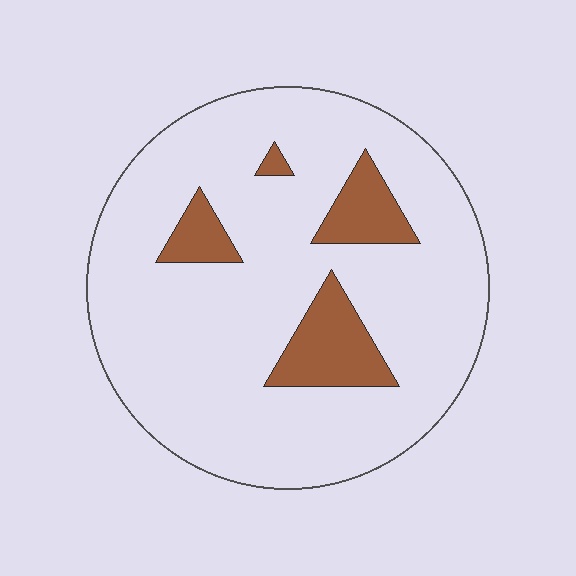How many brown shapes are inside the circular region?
4.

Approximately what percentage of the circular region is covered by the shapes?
Approximately 15%.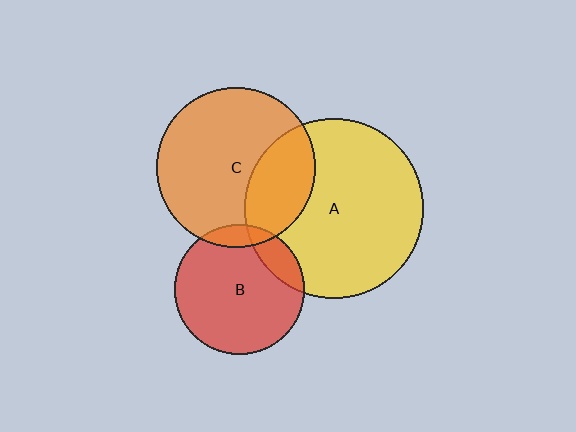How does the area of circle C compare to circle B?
Approximately 1.5 times.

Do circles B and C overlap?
Yes.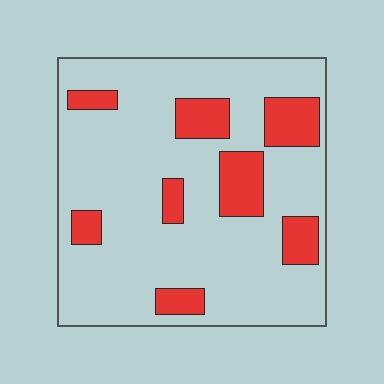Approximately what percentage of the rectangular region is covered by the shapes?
Approximately 20%.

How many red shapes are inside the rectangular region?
8.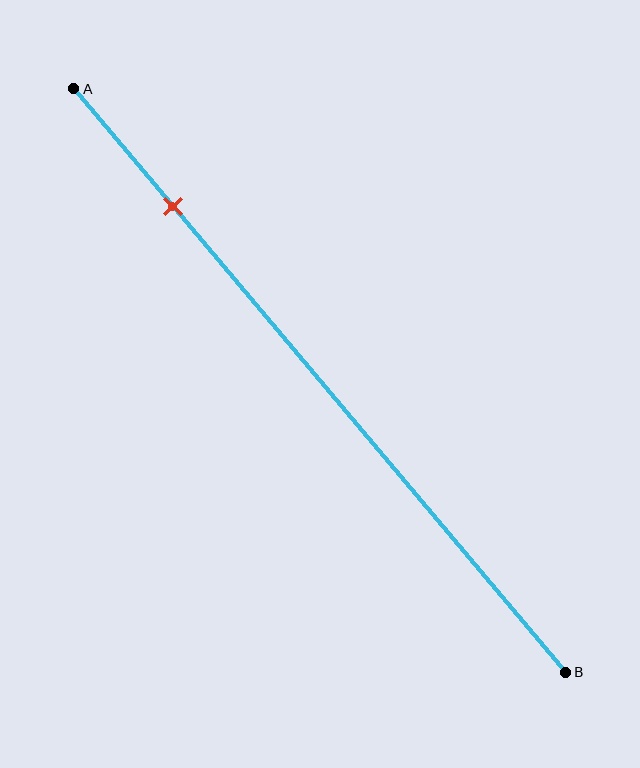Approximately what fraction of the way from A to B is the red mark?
The red mark is approximately 20% of the way from A to B.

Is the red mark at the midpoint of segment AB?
No, the mark is at about 20% from A, not at the 50% midpoint.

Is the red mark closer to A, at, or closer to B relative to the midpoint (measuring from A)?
The red mark is closer to point A than the midpoint of segment AB.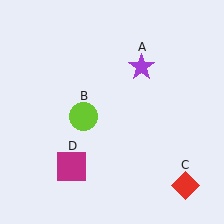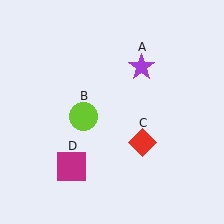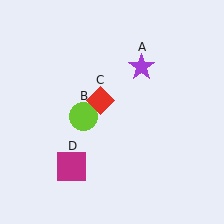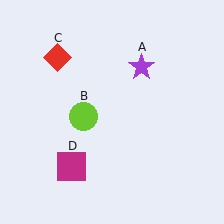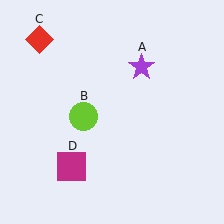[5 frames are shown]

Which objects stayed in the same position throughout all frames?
Purple star (object A) and lime circle (object B) and magenta square (object D) remained stationary.